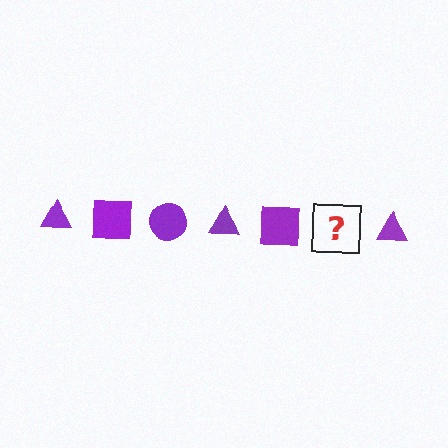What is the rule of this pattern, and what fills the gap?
The rule is that the pattern cycles through triangle, square, circle shapes in purple. The gap should be filled with a purple circle.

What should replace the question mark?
The question mark should be replaced with a purple circle.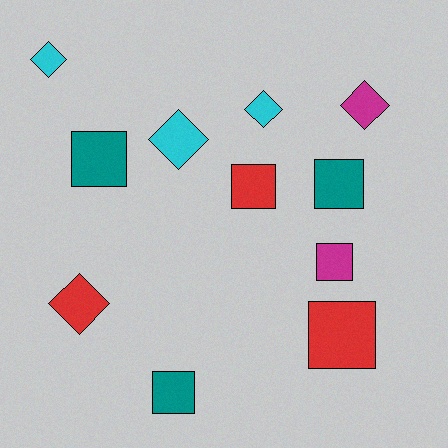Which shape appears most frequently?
Square, with 6 objects.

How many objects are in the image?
There are 11 objects.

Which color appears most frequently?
Teal, with 3 objects.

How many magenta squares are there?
There is 1 magenta square.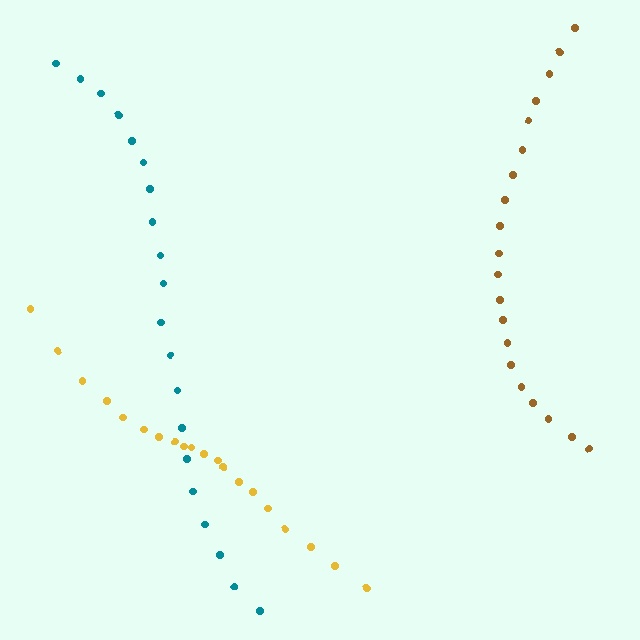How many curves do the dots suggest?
There are 3 distinct paths.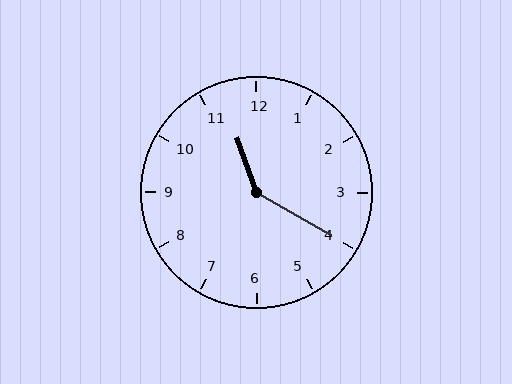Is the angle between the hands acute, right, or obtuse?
It is obtuse.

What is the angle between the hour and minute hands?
Approximately 140 degrees.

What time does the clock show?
11:20.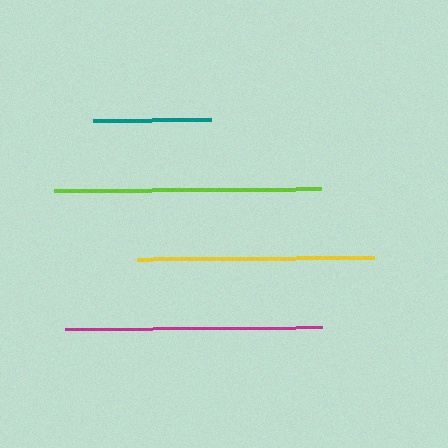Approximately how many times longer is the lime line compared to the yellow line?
The lime line is approximately 1.1 times the length of the yellow line.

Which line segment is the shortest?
The teal line is the shortest at approximately 118 pixels.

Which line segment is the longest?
The lime line is the longest at approximately 267 pixels.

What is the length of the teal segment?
The teal segment is approximately 118 pixels long.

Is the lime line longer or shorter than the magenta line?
The lime line is longer than the magenta line.